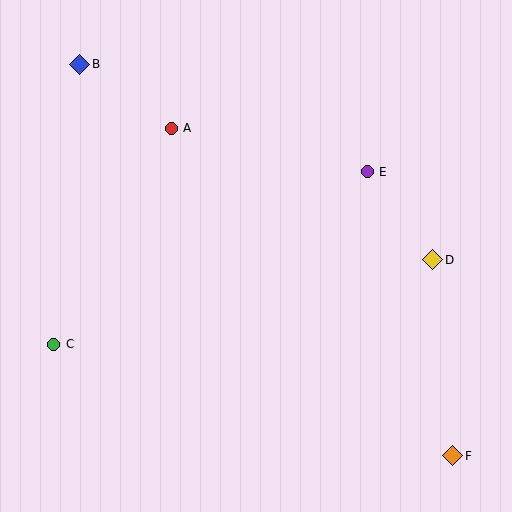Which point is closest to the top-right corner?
Point E is closest to the top-right corner.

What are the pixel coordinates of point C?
Point C is at (54, 344).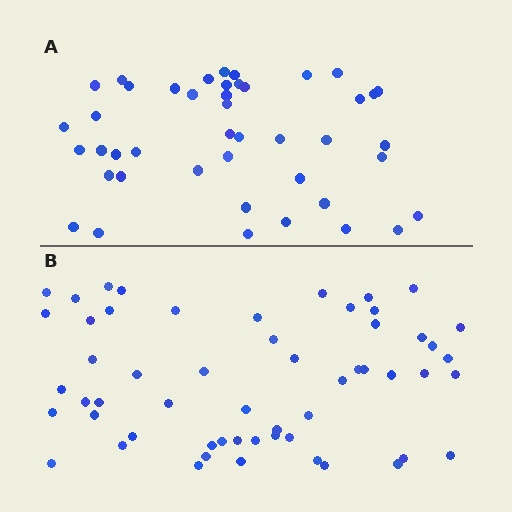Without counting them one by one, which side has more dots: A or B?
Region B (the bottom region) has more dots.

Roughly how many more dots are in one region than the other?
Region B has roughly 12 or so more dots than region A.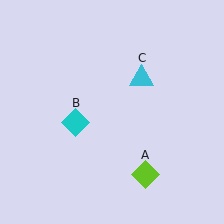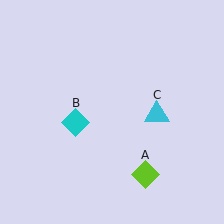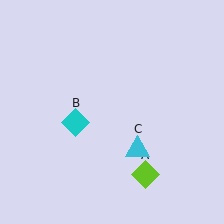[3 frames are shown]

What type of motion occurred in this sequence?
The cyan triangle (object C) rotated clockwise around the center of the scene.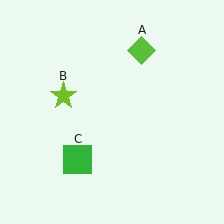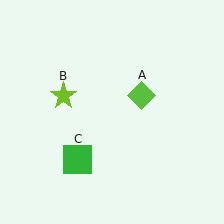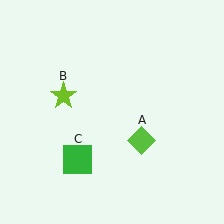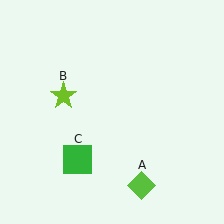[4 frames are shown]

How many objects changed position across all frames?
1 object changed position: lime diamond (object A).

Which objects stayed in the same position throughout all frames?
Lime star (object B) and green square (object C) remained stationary.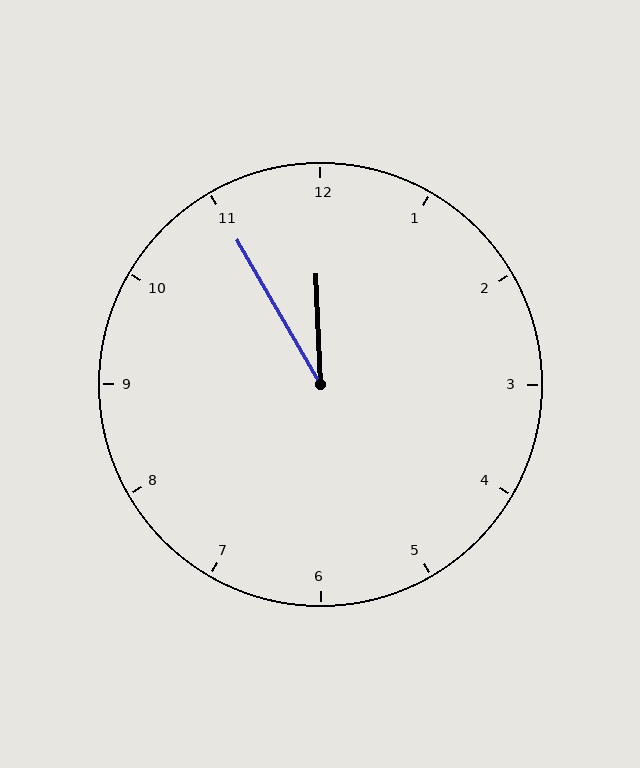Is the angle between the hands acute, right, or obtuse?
It is acute.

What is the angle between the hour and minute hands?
Approximately 28 degrees.